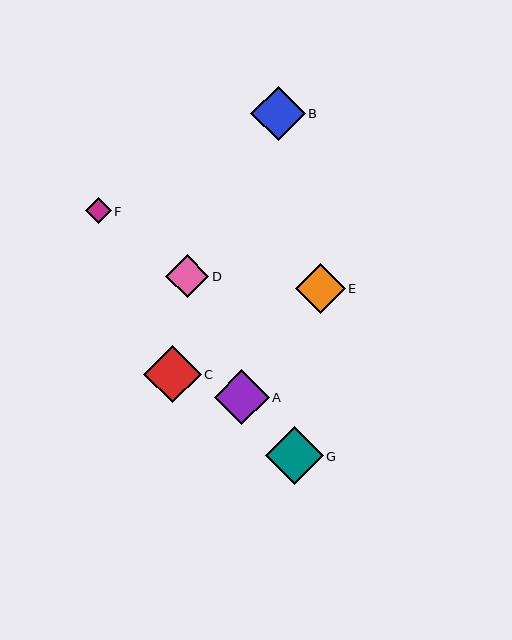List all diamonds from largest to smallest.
From largest to smallest: G, C, A, B, E, D, F.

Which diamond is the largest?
Diamond G is the largest with a size of approximately 58 pixels.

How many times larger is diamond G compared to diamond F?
Diamond G is approximately 2.2 times the size of diamond F.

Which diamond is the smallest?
Diamond F is the smallest with a size of approximately 26 pixels.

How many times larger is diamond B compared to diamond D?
Diamond B is approximately 1.3 times the size of diamond D.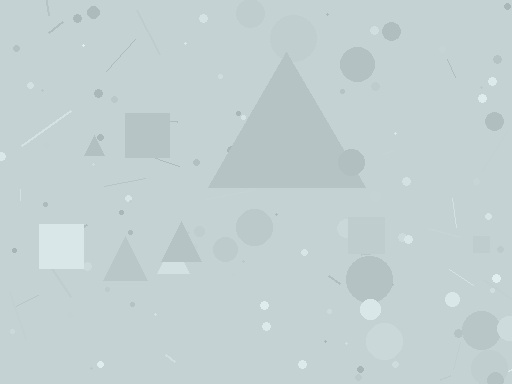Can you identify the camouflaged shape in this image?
The camouflaged shape is a triangle.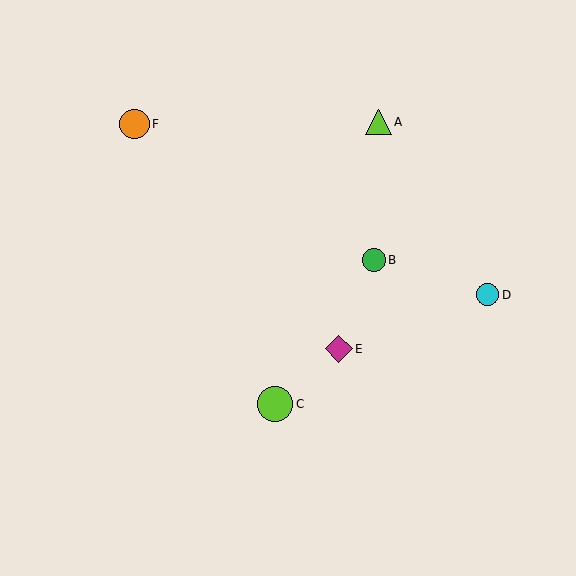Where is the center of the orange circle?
The center of the orange circle is at (135, 124).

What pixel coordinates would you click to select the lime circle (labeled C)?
Click at (275, 404) to select the lime circle C.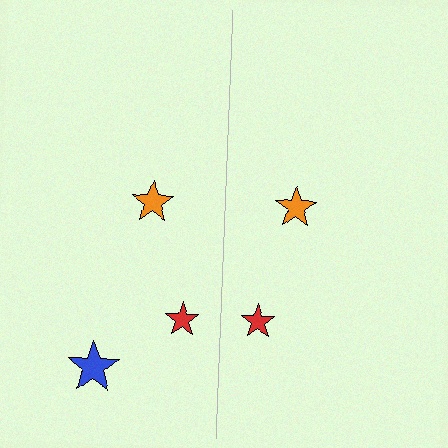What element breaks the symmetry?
A blue star is missing from the right side.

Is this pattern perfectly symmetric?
No, the pattern is not perfectly symmetric. A blue star is missing from the right side.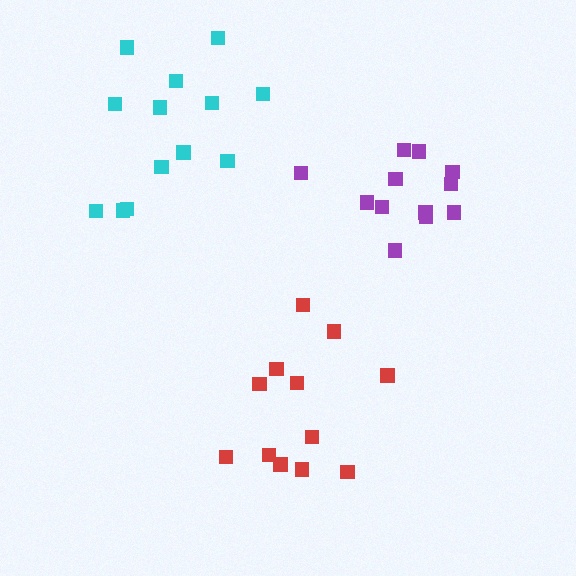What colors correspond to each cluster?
The clusters are colored: cyan, purple, red.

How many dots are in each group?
Group 1: 13 dots, Group 2: 12 dots, Group 3: 12 dots (37 total).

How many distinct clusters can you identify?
There are 3 distinct clusters.